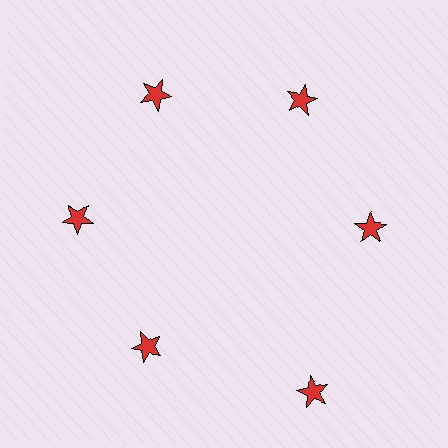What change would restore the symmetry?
The symmetry would be restored by moving it inward, back onto the ring so that all 6 stars sit at equal angles and equal distance from the center.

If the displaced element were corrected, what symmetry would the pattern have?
It would have 6-fold rotational symmetry — the pattern would map onto itself every 60 degrees.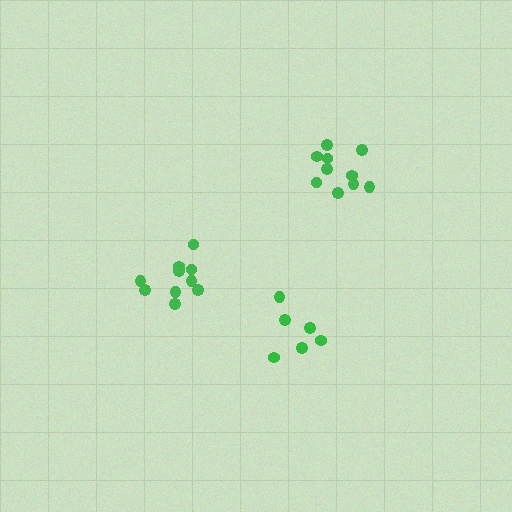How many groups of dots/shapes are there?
There are 3 groups.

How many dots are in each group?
Group 1: 6 dots, Group 2: 10 dots, Group 3: 10 dots (26 total).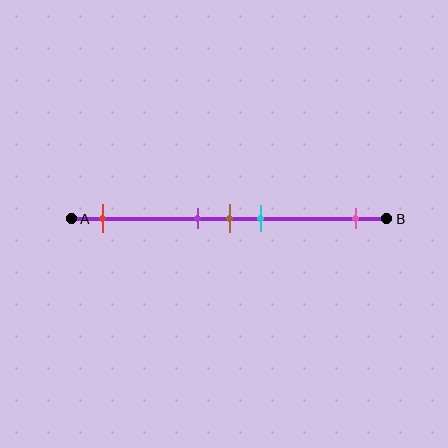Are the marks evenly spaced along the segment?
No, the marks are not evenly spaced.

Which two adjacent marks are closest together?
The purple and brown marks are the closest adjacent pair.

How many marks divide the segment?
There are 5 marks dividing the segment.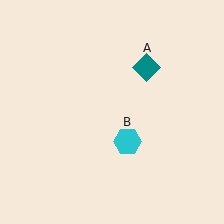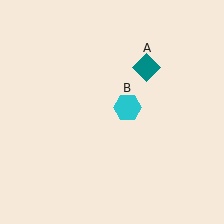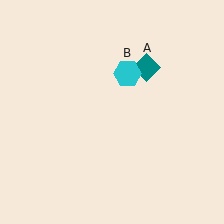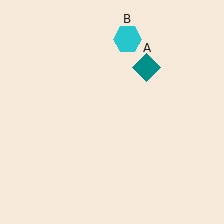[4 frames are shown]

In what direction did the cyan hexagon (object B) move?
The cyan hexagon (object B) moved up.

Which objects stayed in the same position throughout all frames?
Teal diamond (object A) remained stationary.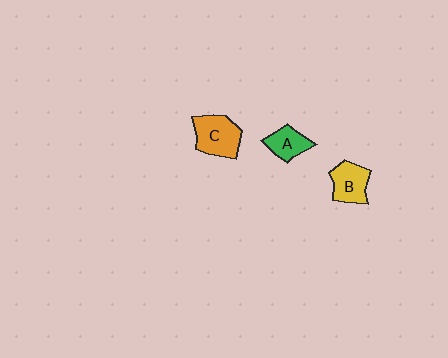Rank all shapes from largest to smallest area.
From largest to smallest: C (orange), B (yellow), A (green).